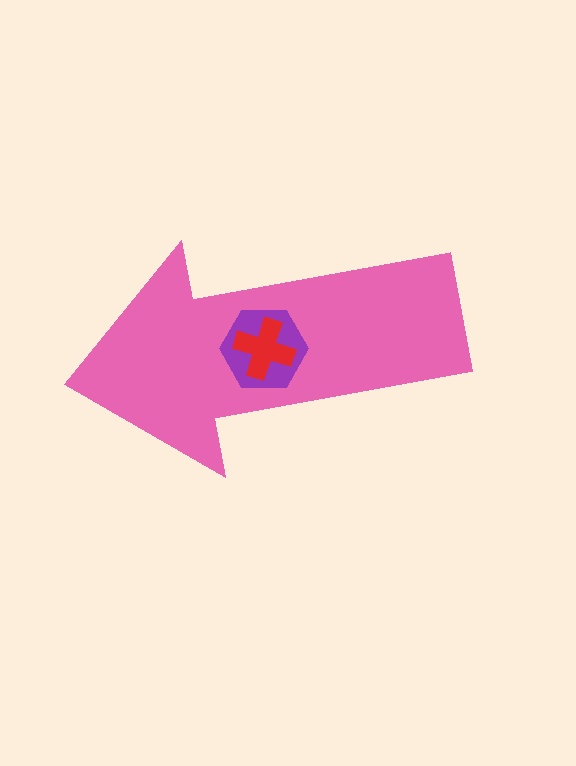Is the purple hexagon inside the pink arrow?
Yes.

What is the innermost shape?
The red cross.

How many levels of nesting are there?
3.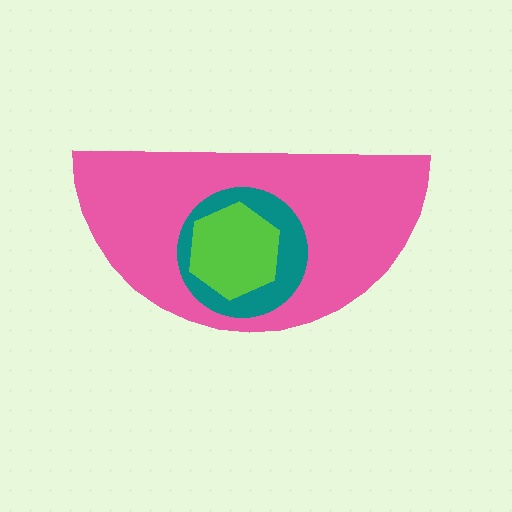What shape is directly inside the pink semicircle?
The teal circle.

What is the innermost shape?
The lime hexagon.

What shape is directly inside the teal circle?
The lime hexagon.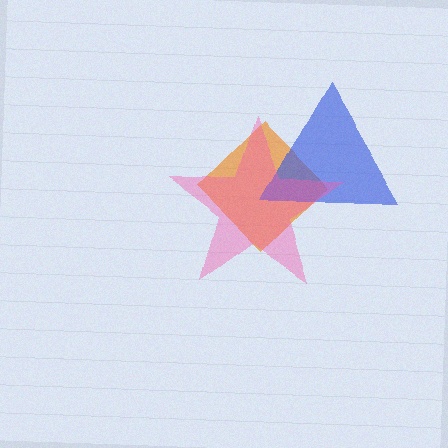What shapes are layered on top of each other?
The layered shapes are: an orange diamond, a blue triangle, a pink star.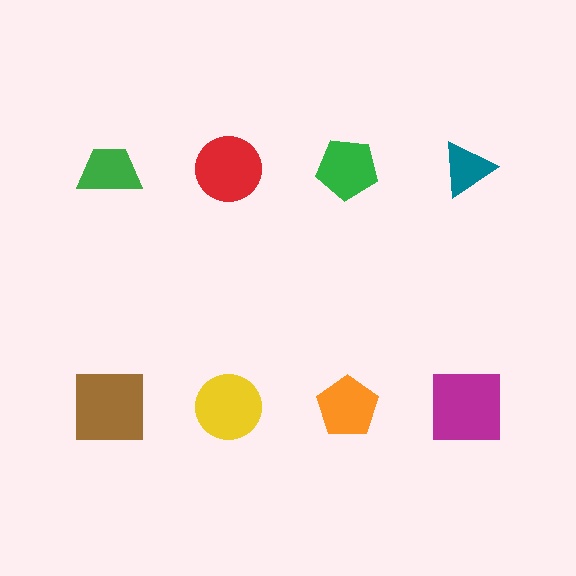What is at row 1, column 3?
A green pentagon.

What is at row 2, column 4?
A magenta square.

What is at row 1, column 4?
A teal triangle.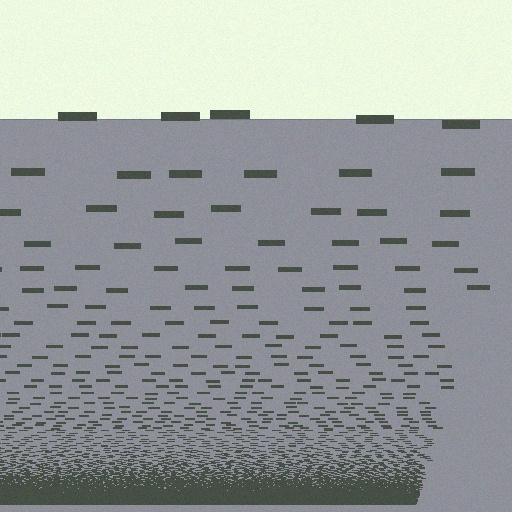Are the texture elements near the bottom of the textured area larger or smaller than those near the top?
Smaller. The gradient is inverted — elements near the bottom are smaller and denser.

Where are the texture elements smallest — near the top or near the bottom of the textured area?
Near the bottom.